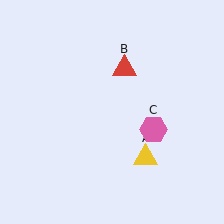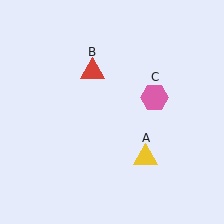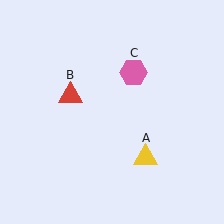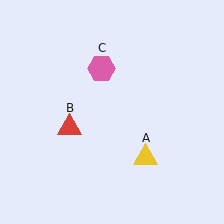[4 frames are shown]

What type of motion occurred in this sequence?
The red triangle (object B), pink hexagon (object C) rotated counterclockwise around the center of the scene.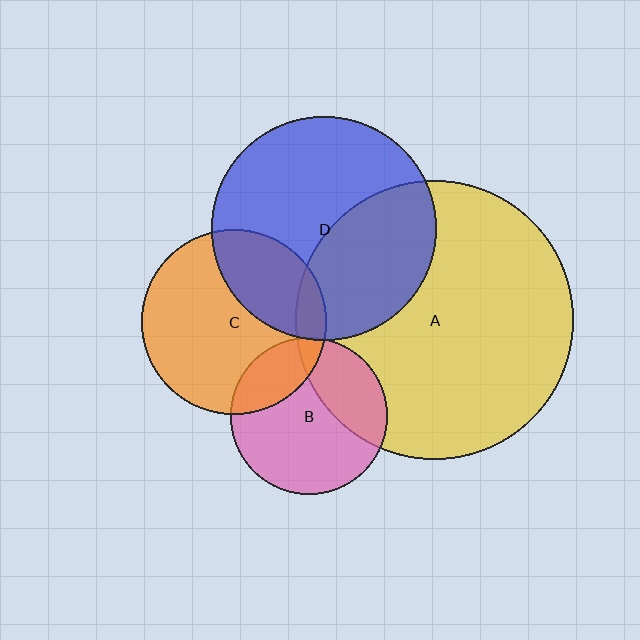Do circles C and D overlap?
Yes.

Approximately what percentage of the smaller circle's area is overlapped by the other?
Approximately 30%.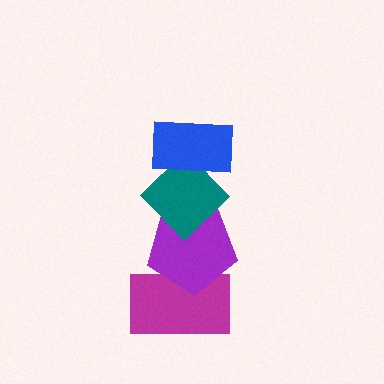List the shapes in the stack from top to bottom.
From top to bottom: the blue rectangle, the teal diamond, the purple pentagon, the magenta rectangle.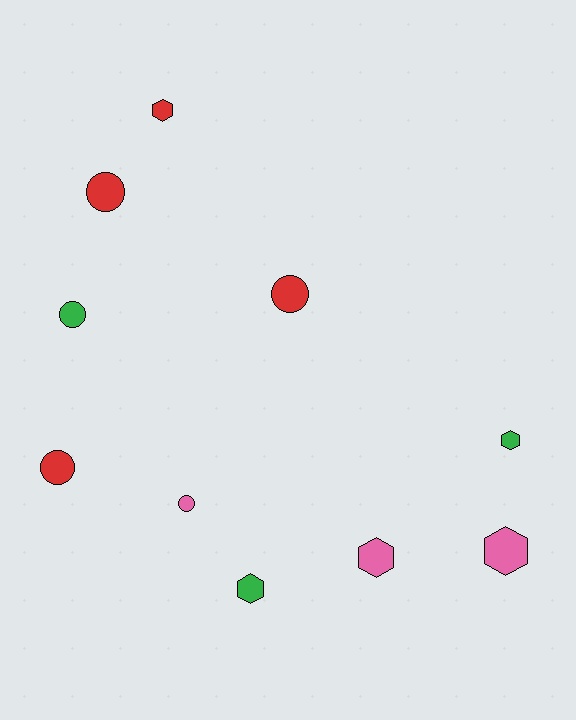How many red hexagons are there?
There is 1 red hexagon.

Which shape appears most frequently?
Hexagon, with 5 objects.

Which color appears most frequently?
Red, with 4 objects.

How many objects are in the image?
There are 10 objects.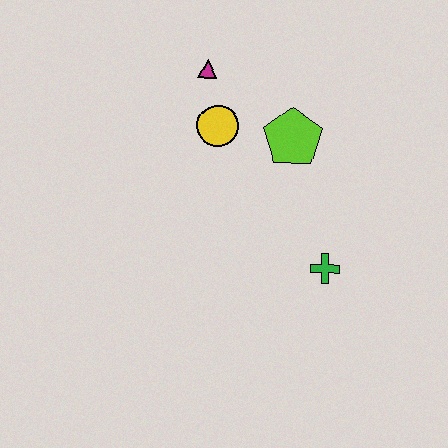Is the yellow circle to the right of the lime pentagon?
No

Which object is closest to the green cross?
The lime pentagon is closest to the green cross.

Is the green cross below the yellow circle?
Yes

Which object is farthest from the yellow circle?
The green cross is farthest from the yellow circle.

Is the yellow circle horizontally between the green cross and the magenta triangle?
Yes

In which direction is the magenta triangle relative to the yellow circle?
The magenta triangle is above the yellow circle.